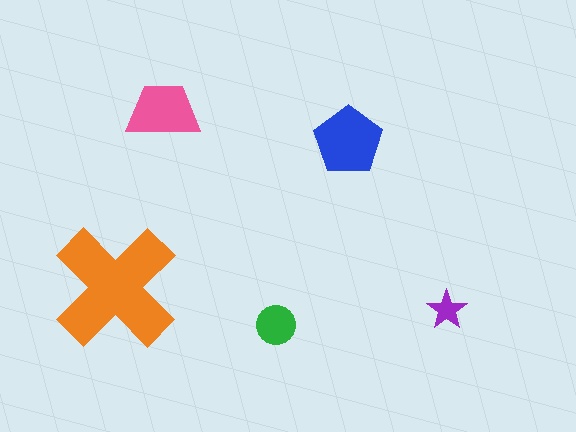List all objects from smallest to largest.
The purple star, the green circle, the pink trapezoid, the blue pentagon, the orange cross.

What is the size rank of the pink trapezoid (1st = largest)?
3rd.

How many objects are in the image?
There are 5 objects in the image.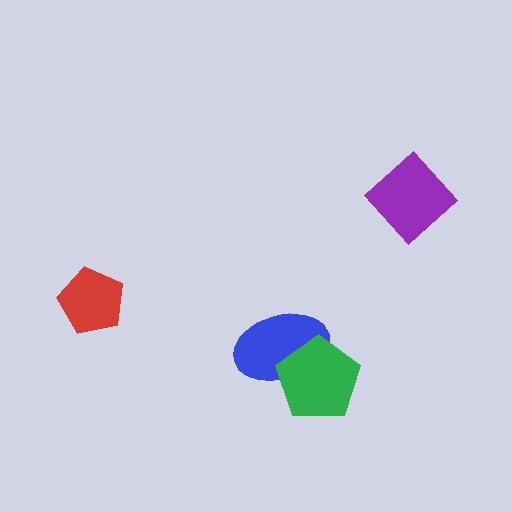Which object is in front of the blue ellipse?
The green pentagon is in front of the blue ellipse.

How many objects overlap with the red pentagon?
0 objects overlap with the red pentagon.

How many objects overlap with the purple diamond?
0 objects overlap with the purple diamond.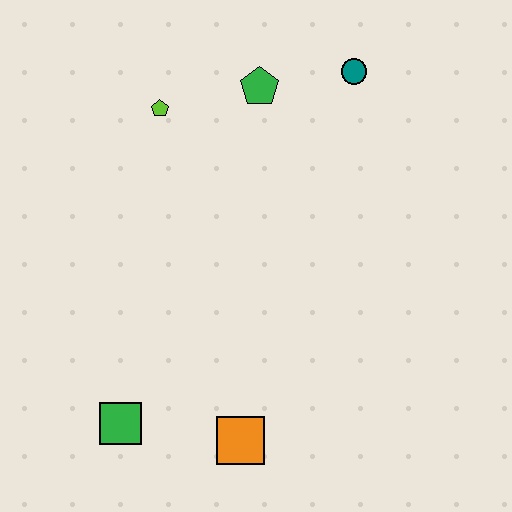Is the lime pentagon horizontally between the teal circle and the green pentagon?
No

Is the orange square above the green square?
No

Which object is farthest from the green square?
The teal circle is farthest from the green square.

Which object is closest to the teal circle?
The green pentagon is closest to the teal circle.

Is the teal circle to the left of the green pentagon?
No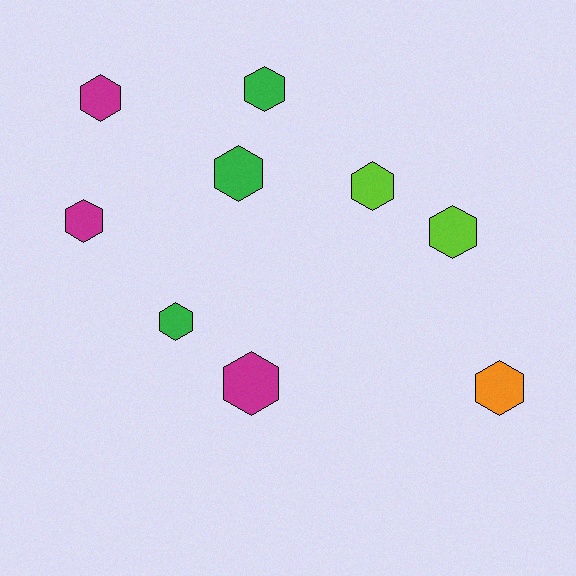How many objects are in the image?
There are 9 objects.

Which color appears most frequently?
Magenta, with 3 objects.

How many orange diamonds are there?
There are no orange diamonds.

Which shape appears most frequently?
Hexagon, with 9 objects.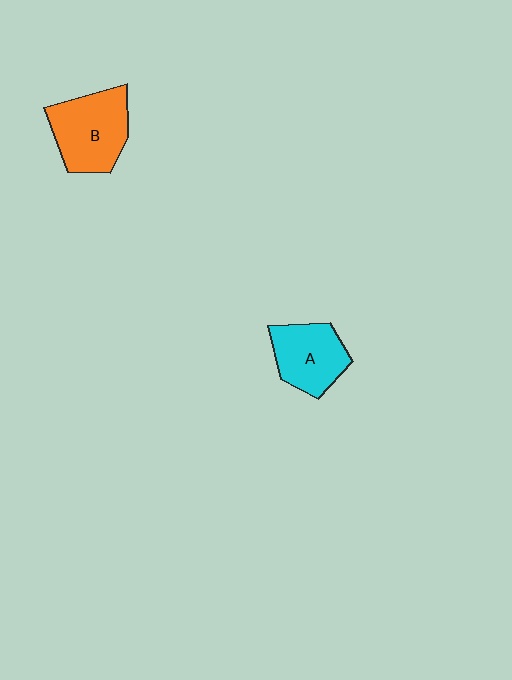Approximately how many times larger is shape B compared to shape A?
Approximately 1.2 times.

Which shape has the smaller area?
Shape A (cyan).